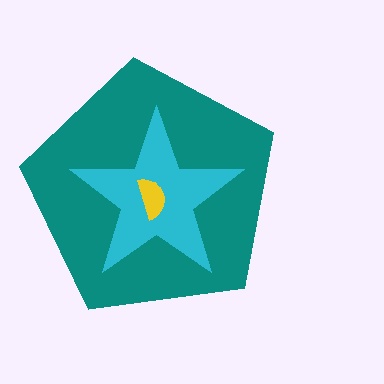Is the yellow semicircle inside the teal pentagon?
Yes.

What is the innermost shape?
The yellow semicircle.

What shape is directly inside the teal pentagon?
The cyan star.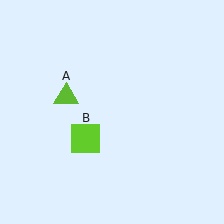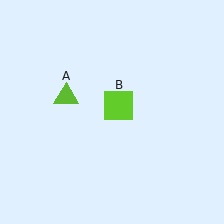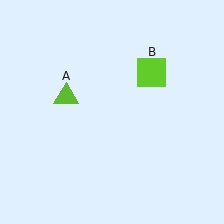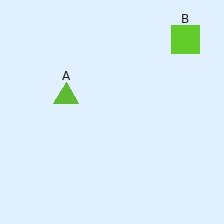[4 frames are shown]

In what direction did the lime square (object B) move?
The lime square (object B) moved up and to the right.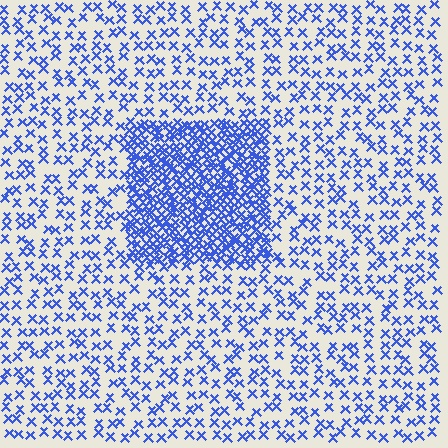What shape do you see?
I see a rectangle.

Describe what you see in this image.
The image contains small blue elements arranged at two different densities. A rectangle-shaped region is visible where the elements are more densely packed than the surrounding area.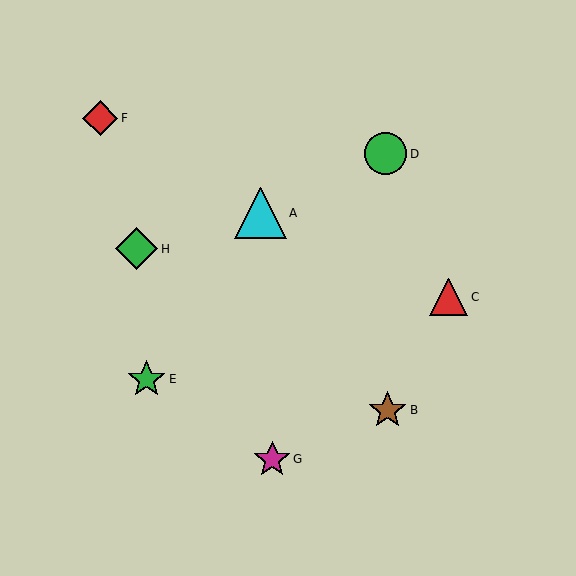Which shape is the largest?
The cyan triangle (labeled A) is the largest.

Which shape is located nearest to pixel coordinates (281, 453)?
The magenta star (labeled G) at (272, 459) is nearest to that location.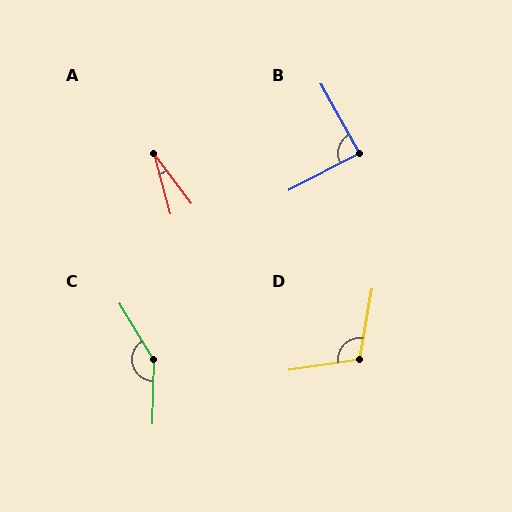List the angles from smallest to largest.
A (22°), B (88°), D (108°), C (147°).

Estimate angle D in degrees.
Approximately 108 degrees.